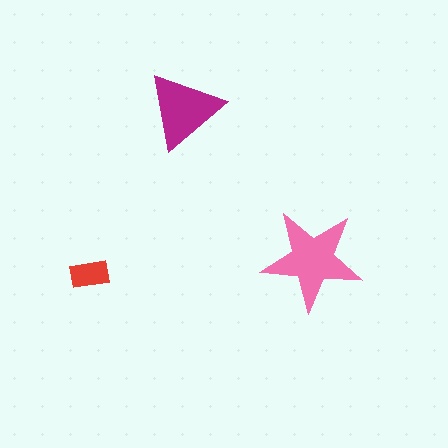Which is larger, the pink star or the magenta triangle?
The pink star.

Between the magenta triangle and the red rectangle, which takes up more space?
The magenta triangle.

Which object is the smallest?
The red rectangle.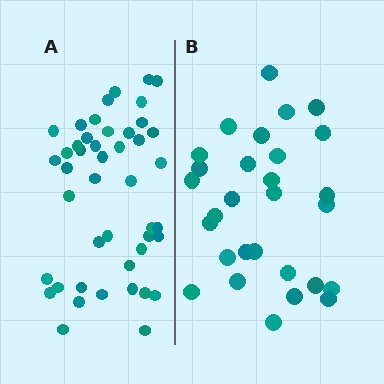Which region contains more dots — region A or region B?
Region A (the left region) has more dots.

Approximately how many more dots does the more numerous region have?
Region A has approximately 15 more dots than region B.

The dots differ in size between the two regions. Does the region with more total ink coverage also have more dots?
No. Region B has more total ink coverage because its dots are larger, but region A actually contains more individual dots. Total area can be misleading — the number of items is what matters here.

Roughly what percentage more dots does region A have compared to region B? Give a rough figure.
About 55% more.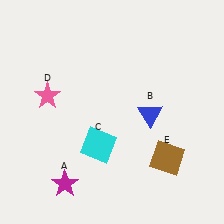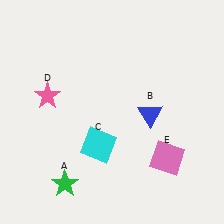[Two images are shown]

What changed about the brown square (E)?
In Image 1, E is brown. In Image 2, it changed to pink.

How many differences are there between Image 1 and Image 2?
There are 2 differences between the two images.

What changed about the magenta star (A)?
In Image 1, A is magenta. In Image 2, it changed to green.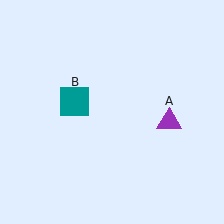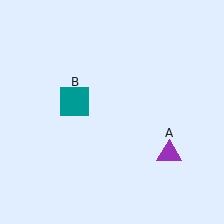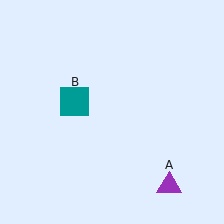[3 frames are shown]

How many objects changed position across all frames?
1 object changed position: purple triangle (object A).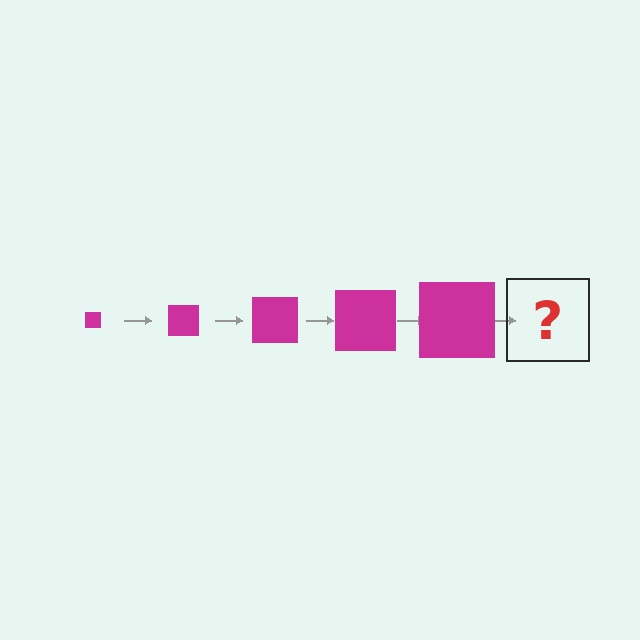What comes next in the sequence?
The next element should be a magenta square, larger than the previous one.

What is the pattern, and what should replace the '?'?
The pattern is that the square gets progressively larger each step. The '?' should be a magenta square, larger than the previous one.